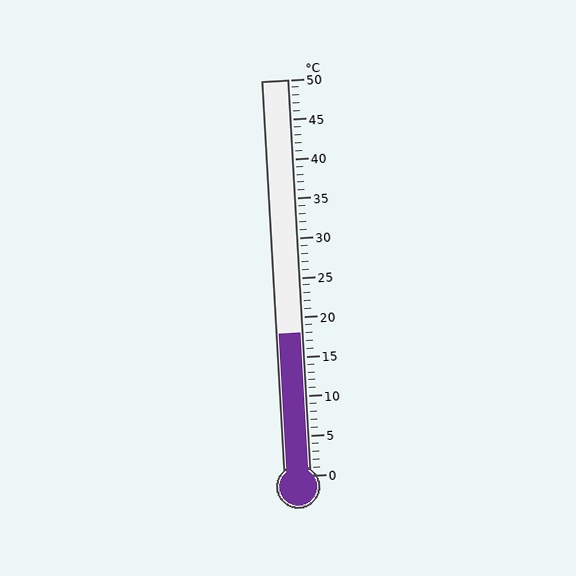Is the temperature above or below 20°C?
The temperature is below 20°C.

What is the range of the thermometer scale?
The thermometer scale ranges from 0°C to 50°C.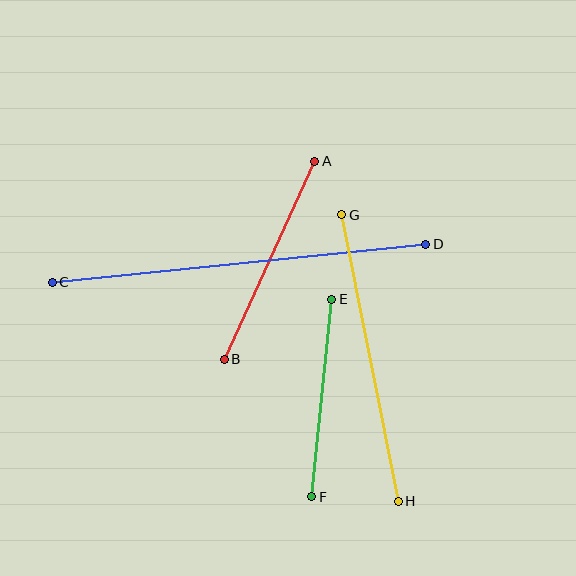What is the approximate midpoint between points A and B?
The midpoint is at approximately (270, 260) pixels.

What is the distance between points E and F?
The distance is approximately 198 pixels.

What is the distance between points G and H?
The distance is approximately 292 pixels.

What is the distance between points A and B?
The distance is approximately 218 pixels.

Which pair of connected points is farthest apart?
Points C and D are farthest apart.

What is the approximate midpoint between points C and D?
The midpoint is at approximately (239, 263) pixels.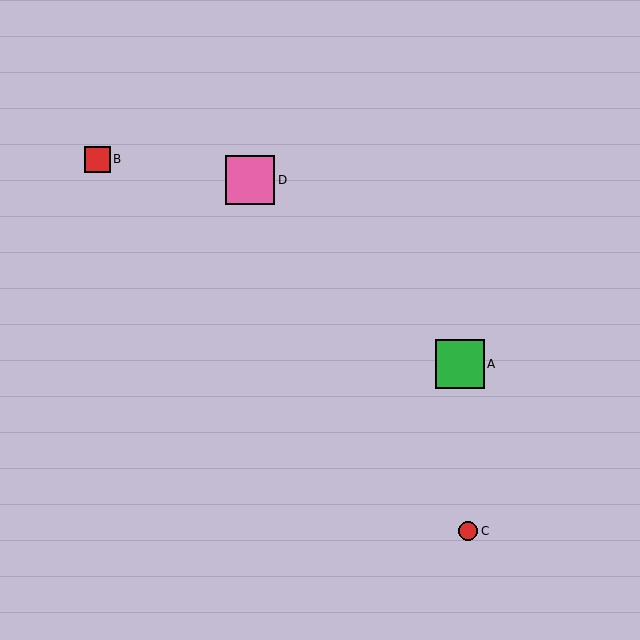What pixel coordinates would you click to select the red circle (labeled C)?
Click at (468, 531) to select the red circle C.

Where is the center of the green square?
The center of the green square is at (460, 364).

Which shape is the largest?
The pink square (labeled D) is the largest.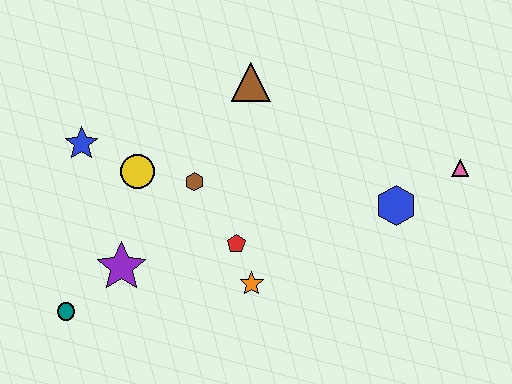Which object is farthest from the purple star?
The pink triangle is farthest from the purple star.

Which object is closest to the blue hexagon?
The pink triangle is closest to the blue hexagon.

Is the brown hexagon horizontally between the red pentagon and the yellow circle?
Yes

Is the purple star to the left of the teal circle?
No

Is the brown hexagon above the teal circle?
Yes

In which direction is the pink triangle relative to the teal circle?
The pink triangle is to the right of the teal circle.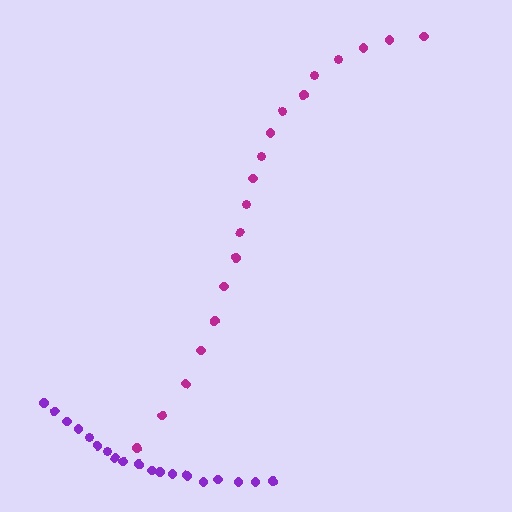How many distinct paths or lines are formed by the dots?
There are 2 distinct paths.